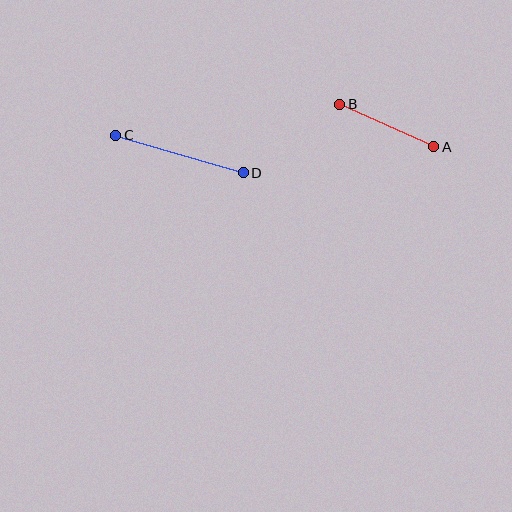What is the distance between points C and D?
The distance is approximately 133 pixels.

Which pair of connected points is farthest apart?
Points C and D are farthest apart.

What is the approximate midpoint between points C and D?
The midpoint is at approximately (180, 154) pixels.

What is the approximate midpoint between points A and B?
The midpoint is at approximately (387, 125) pixels.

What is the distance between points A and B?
The distance is approximately 103 pixels.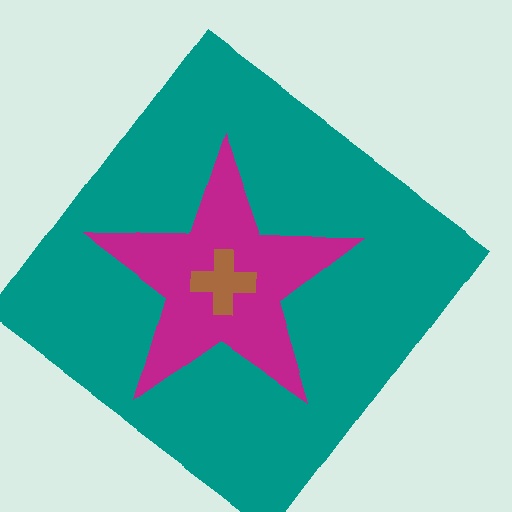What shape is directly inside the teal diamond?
The magenta star.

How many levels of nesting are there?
3.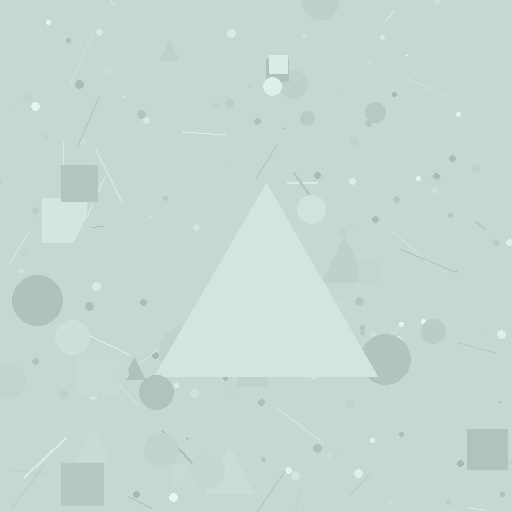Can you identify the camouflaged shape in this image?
The camouflaged shape is a triangle.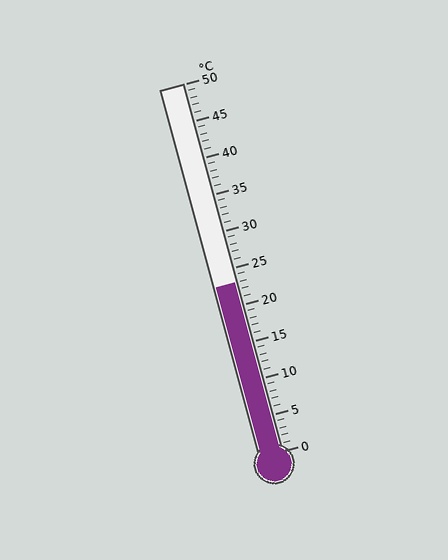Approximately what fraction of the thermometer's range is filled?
The thermometer is filled to approximately 45% of its range.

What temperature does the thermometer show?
The thermometer shows approximately 23°C.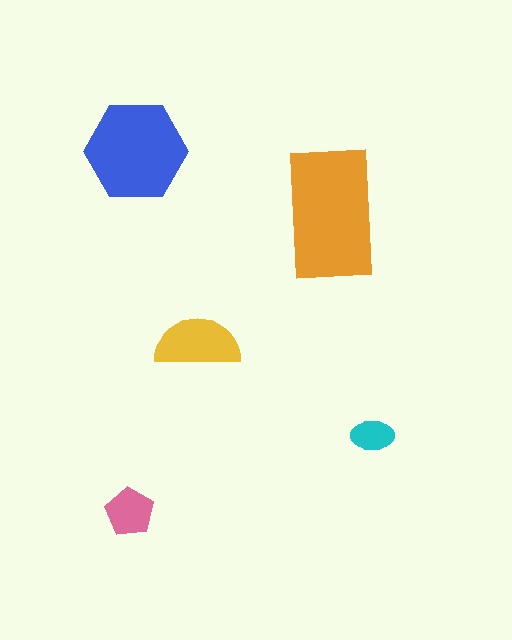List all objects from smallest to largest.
The cyan ellipse, the pink pentagon, the yellow semicircle, the blue hexagon, the orange rectangle.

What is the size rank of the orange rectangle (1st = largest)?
1st.